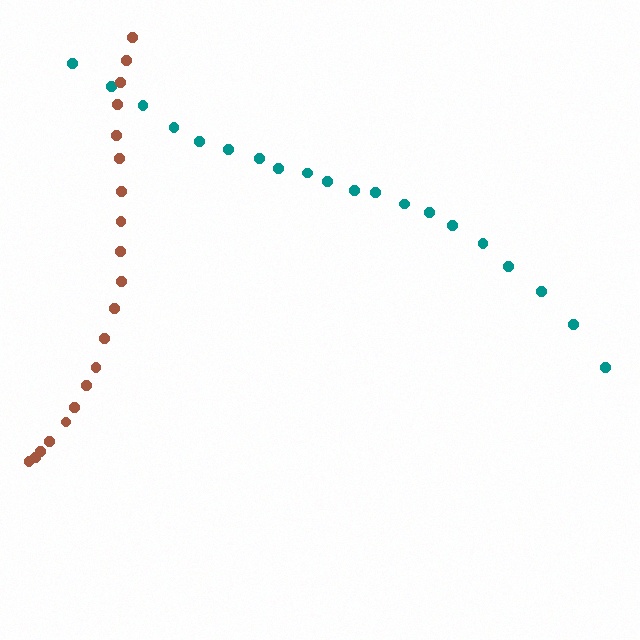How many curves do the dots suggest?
There are 2 distinct paths.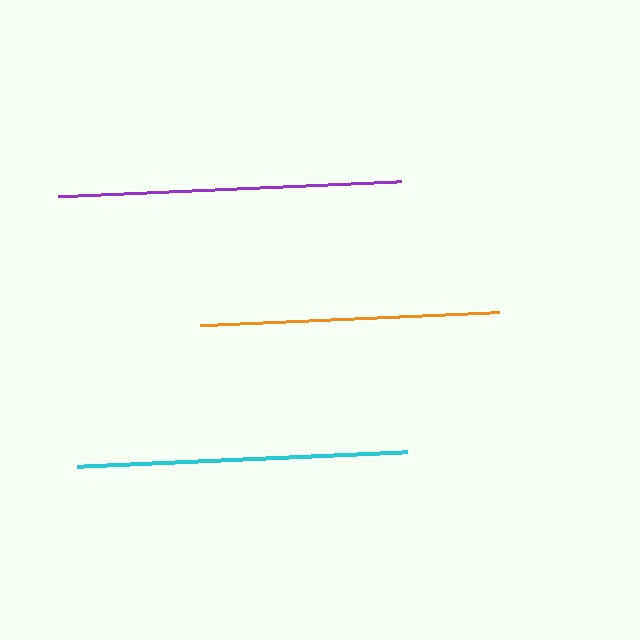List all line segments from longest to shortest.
From longest to shortest: purple, cyan, orange.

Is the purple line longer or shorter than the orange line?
The purple line is longer than the orange line.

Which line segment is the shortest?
The orange line is the shortest at approximately 299 pixels.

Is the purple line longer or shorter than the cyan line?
The purple line is longer than the cyan line.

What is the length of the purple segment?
The purple segment is approximately 343 pixels long.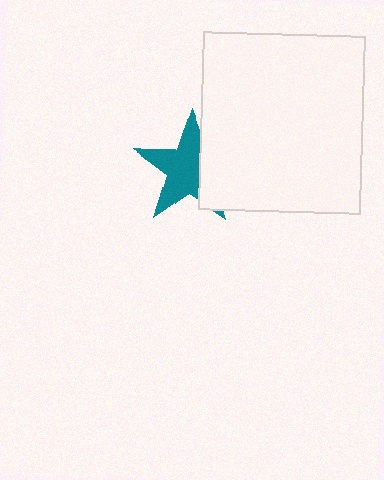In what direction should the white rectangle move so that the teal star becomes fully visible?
The white rectangle should move right. That is the shortest direction to clear the overlap and leave the teal star fully visible.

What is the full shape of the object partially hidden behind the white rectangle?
The partially hidden object is a teal star.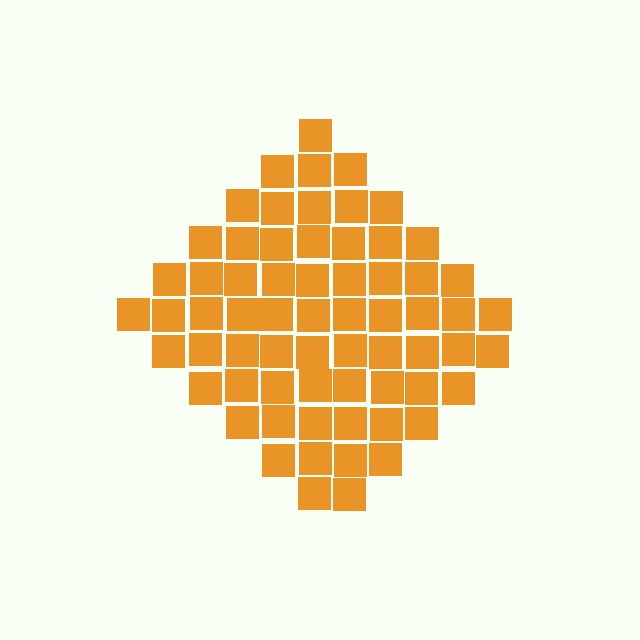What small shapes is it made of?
It is made of small squares.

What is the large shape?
The large shape is a diamond.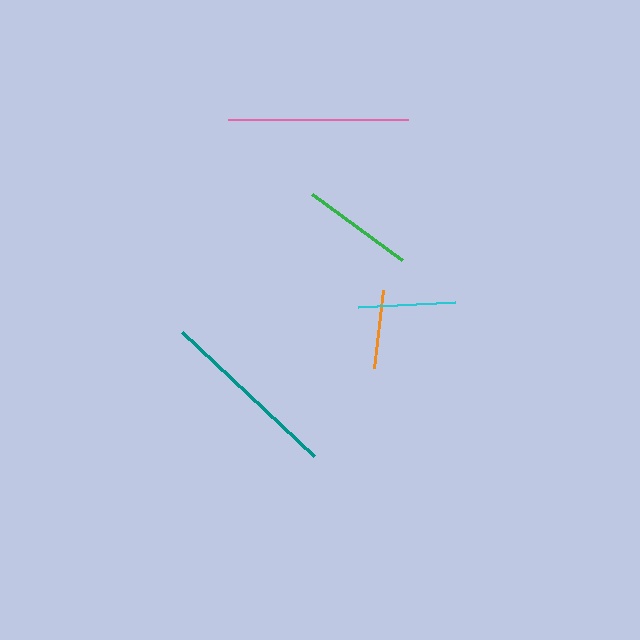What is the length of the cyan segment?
The cyan segment is approximately 97 pixels long.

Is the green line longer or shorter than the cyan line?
The green line is longer than the cyan line.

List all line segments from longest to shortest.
From longest to shortest: teal, pink, green, cyan, orange.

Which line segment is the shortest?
The orange line is the shortest at approximately 79 pixels.